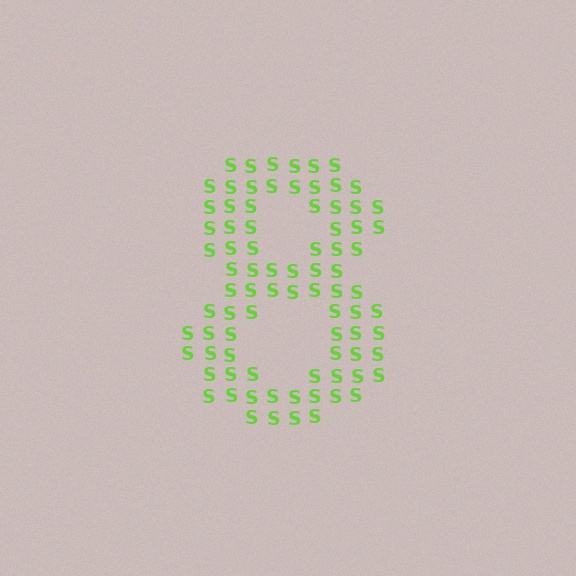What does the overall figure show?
The overall figure shows the digit 8.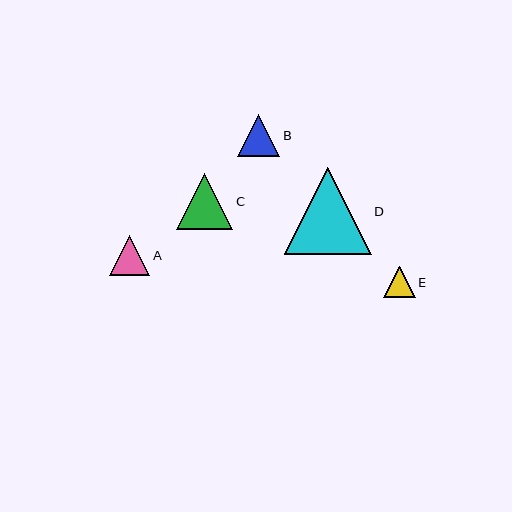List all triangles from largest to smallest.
From largest to smallest: D, C, B, A, E.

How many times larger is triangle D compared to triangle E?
Triangle D is approximately 2.8 times the size of triangle E.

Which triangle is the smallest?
Triangle E is the smallest with a size of approximately 32 pixels.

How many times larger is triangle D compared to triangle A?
Triangle D is approximately 2.2 times the size of triangle A.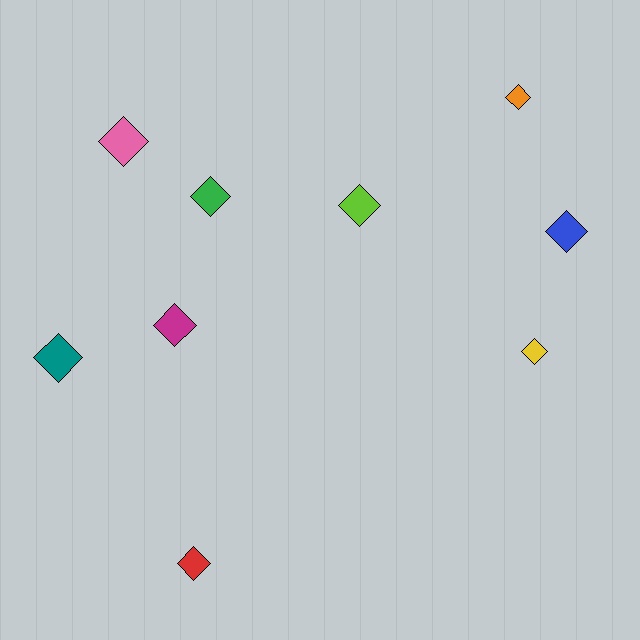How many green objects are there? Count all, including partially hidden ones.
There is 1 green object.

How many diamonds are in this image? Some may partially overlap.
There are 9 diamonds.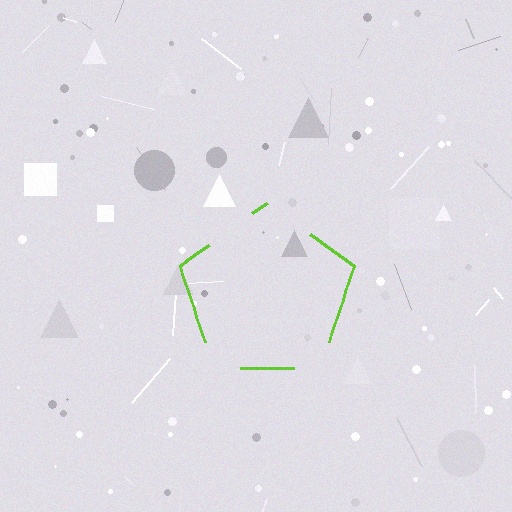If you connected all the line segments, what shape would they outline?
They would outline a pentagon.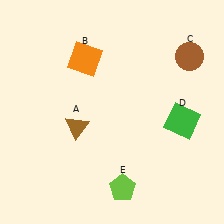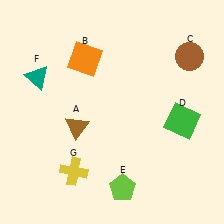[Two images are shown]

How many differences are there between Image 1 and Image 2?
There are 2 differences between the two images.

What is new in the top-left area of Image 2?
A teal triangle (F) was added in the top-left area of Image 2.